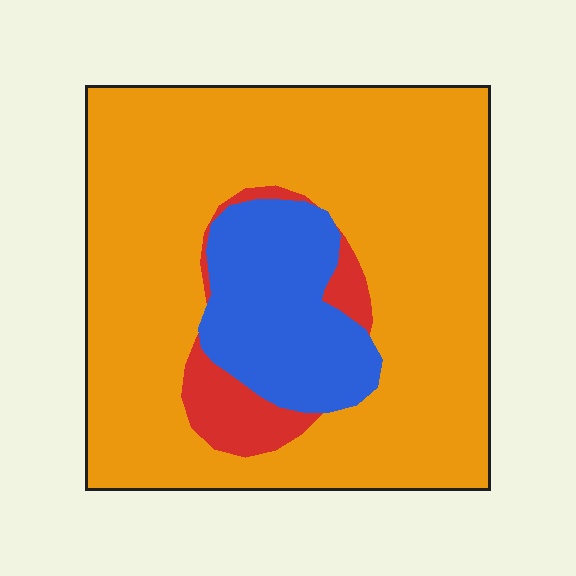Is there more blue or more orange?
Orange.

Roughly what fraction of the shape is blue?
Blue takes up about one sixth (1/6) of the shape.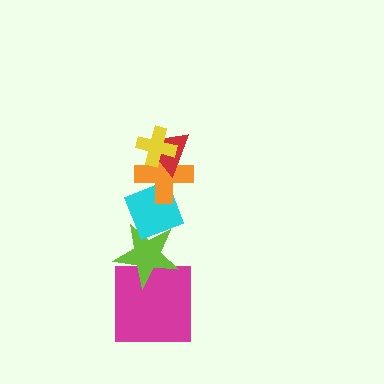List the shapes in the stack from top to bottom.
From top to bottom: the yellow cross, the red triangle, the orange cross, the cyan diamond, the lime star, the magenta square.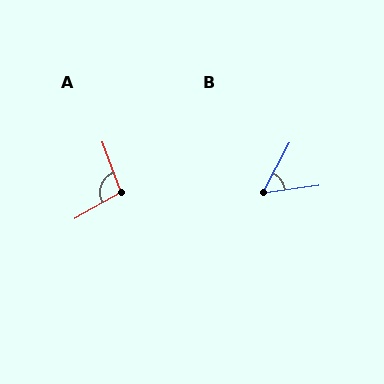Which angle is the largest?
A, at approximately 99 degrees.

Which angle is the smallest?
B, at approximately 54 degrees.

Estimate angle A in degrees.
Approximately 99 degrees.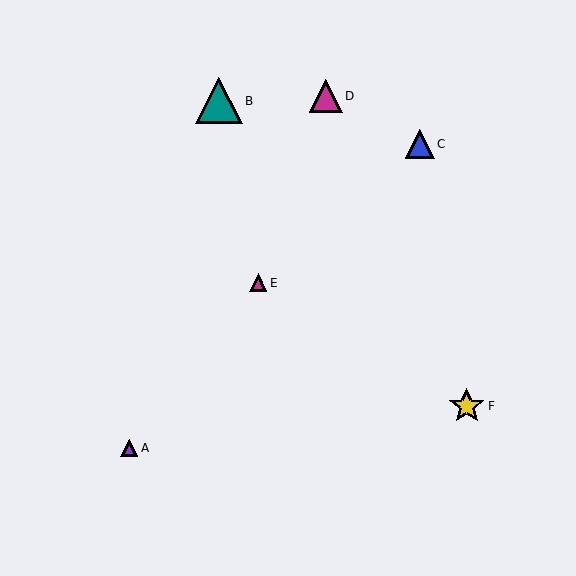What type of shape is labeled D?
Shape D is a magenta triangle.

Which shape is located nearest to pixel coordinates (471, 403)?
The yellow star (labeled F) at (467, 406) is nearest to that location.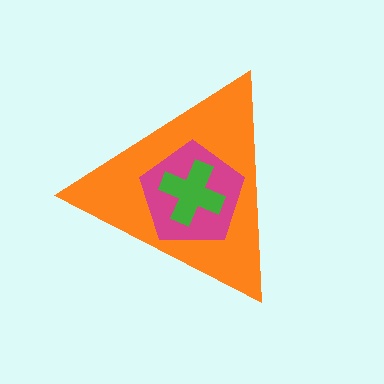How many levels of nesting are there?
3.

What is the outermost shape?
The orange triangle.